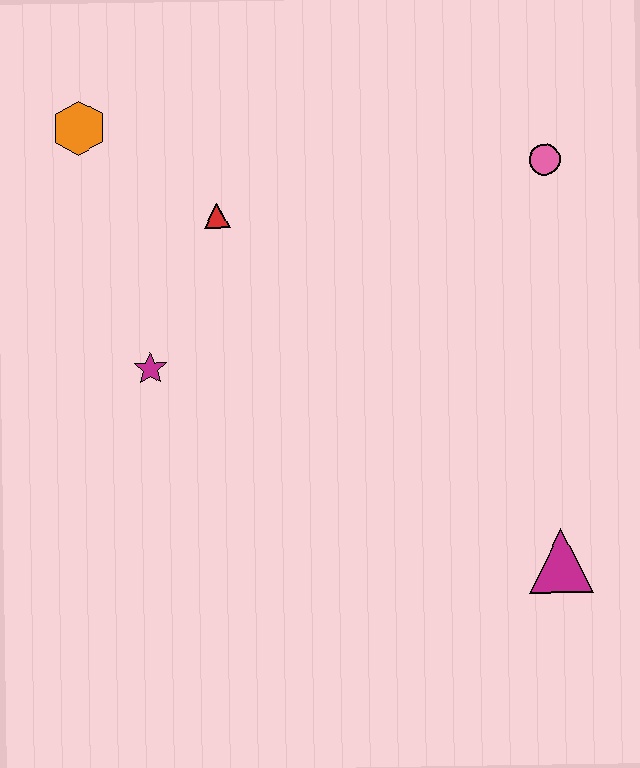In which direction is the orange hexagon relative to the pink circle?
The orange hexagon is to the left of the pink circle.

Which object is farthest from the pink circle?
The orange hexagon is farthest from the pink circle.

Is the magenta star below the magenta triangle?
No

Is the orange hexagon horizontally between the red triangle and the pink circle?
No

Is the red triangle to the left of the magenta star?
No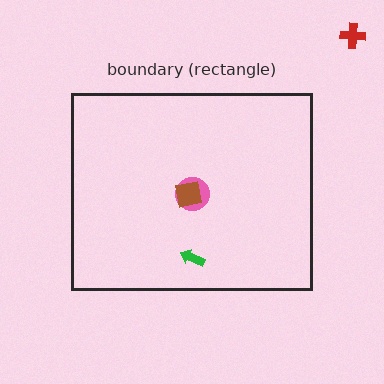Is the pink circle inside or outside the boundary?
Inside.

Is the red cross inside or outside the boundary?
Outside.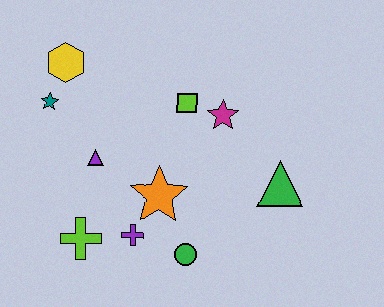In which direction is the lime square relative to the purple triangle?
The lime square is to the right of the purple triangle.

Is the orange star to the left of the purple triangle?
No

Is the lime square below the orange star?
No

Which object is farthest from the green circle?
The yellow hexagon is farthest from the green circle.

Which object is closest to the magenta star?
The lime square is closest to the magenta star.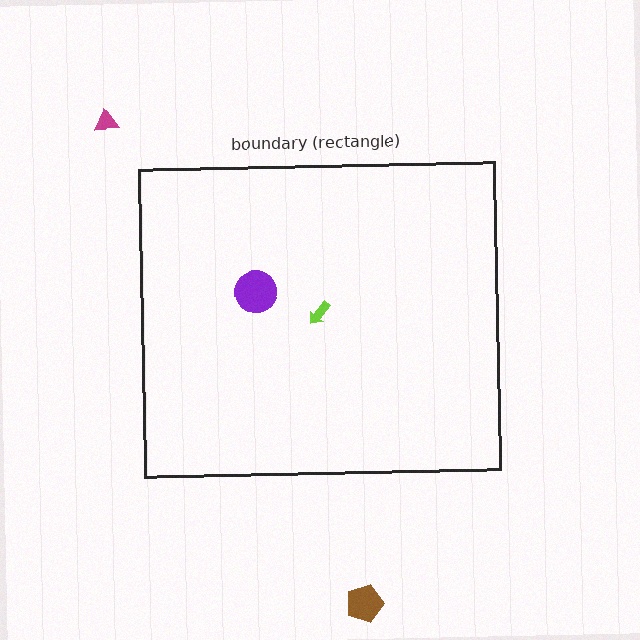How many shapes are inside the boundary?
2 inside, 2 outside.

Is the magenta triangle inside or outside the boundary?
Outside.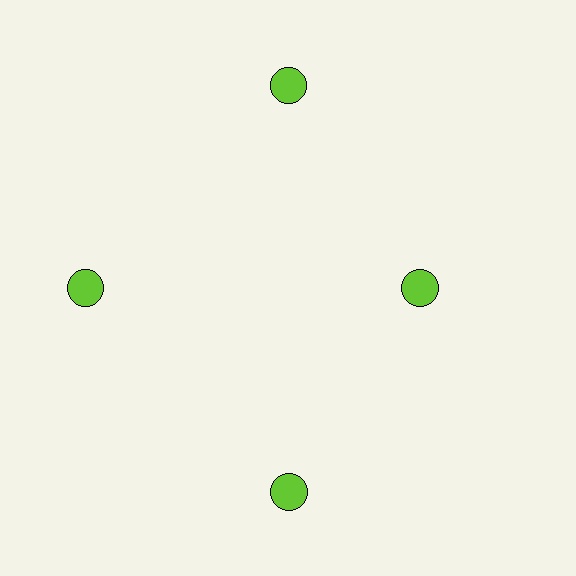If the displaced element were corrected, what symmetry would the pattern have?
It would have 4-fold rotational symmetry — the pattern would map onto itself every 90 degrees.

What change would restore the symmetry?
The symmetry would be restored by moving it outward, back onto the ring so that all 4 circles sit at equal angles and equal distance from the center.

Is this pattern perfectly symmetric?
No. The 4 lime circles are arranged in a ring, but one element near the 3 o'clock position is pulled inward toward the center, breaking the 4-fold rotational symmetry.